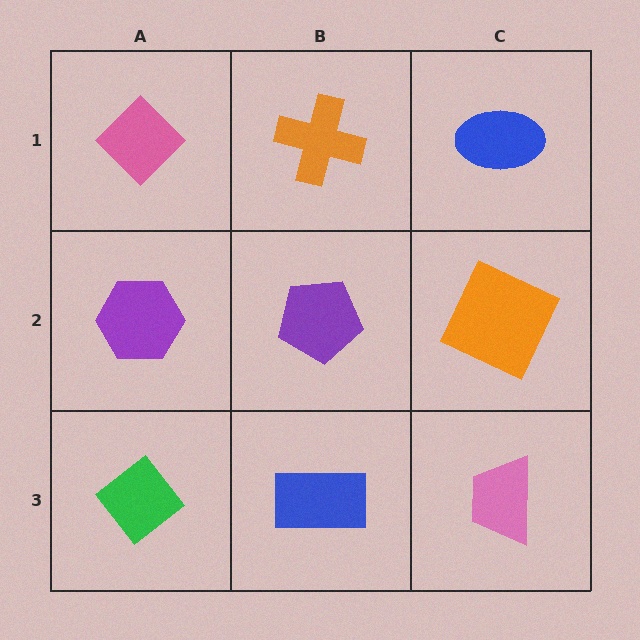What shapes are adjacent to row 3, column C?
An orange square (row 2, column C), a blue rectangle (row 3, column B).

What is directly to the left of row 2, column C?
A purple pentagon.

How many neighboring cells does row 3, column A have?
2.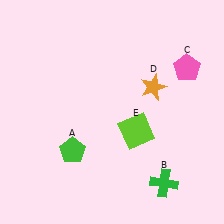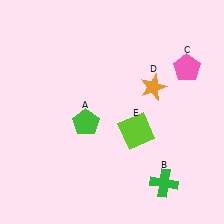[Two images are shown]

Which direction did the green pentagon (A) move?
The green pentagon (A) moved up.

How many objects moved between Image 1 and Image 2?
1 object moved between the two images.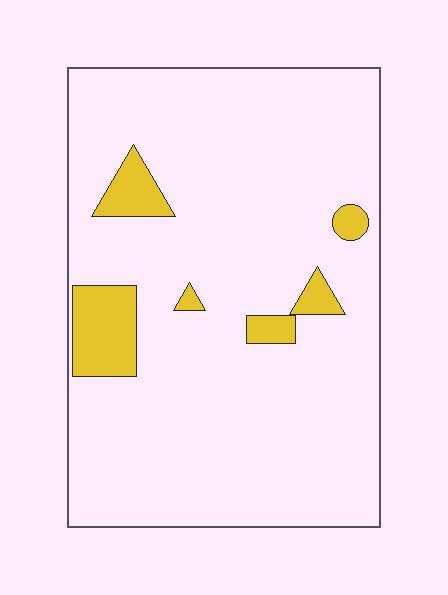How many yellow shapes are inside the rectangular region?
6.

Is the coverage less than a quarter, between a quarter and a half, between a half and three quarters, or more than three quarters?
Less than a quarter.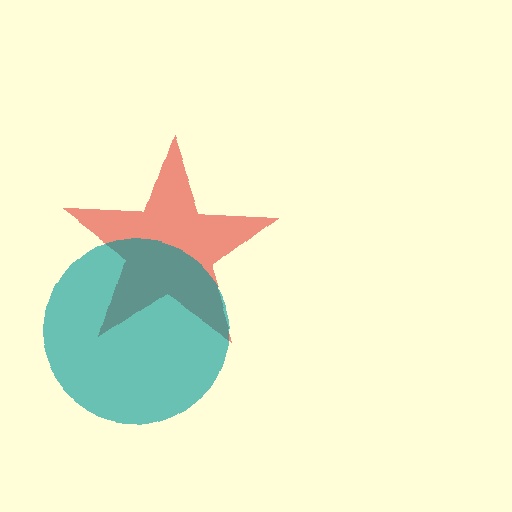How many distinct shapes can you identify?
There are 2 distinct shapes: a red star, a teal circle.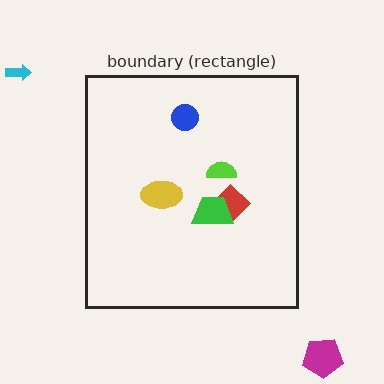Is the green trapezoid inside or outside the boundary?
Inside.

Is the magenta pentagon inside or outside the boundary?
Outside.